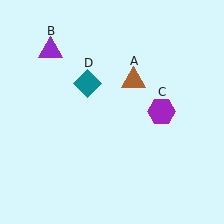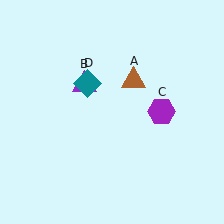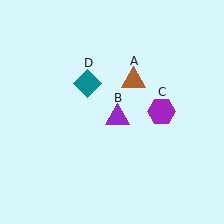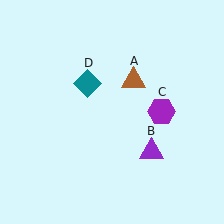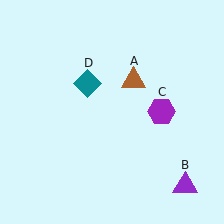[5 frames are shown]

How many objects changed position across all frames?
1 object changed position: purple triangle (object B).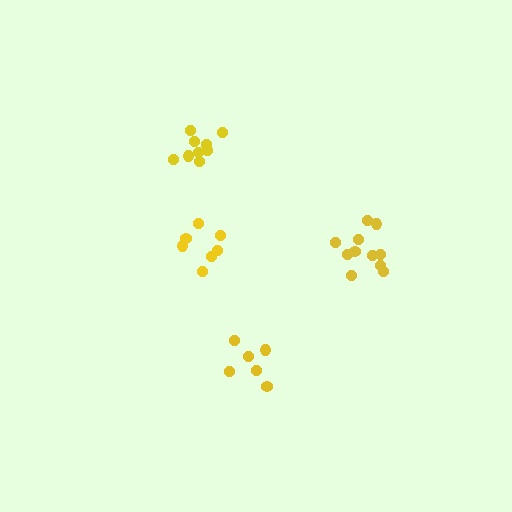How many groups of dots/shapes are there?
There are 4 groups.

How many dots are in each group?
Group 1: 9 dots, Group 2: 6 dots, Group 3: 7 dots, Group 4: 11 dots (33 total).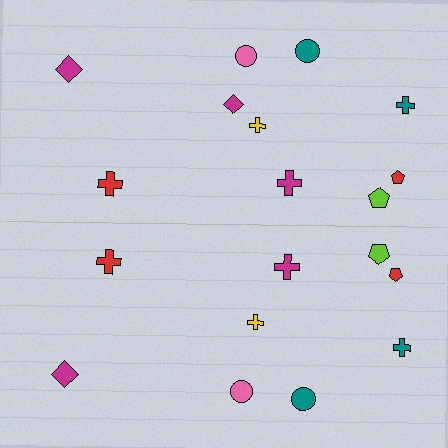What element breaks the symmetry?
A magenta diamond is missing from the bottom side.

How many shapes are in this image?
There are 19 shapes in this image.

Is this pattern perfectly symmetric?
No, the pattern is not perfectly symmetric. A magenta diamond is missing from the bottom side.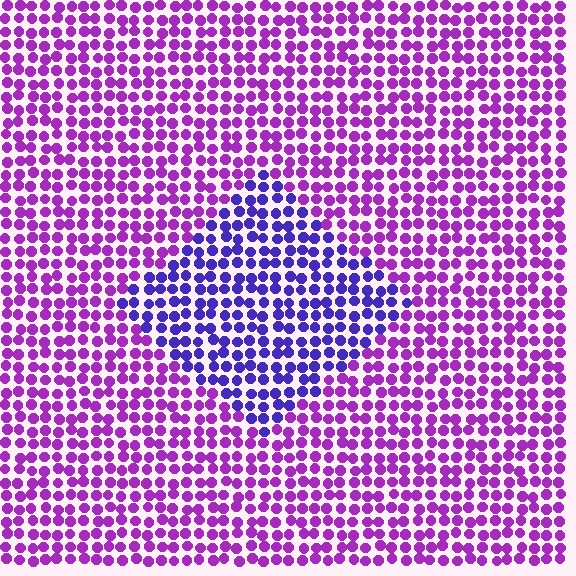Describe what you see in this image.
The image is filled with small purple elements in a uniform arrangement. A diamond-shaped region is visible where the elements are tinted to a slightly different hue, forming a subtle color boundary.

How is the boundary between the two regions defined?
The boundary is defined purely by a slight shift in hue (about 40 degrees). Spacing, size, and orientation are identical on both sides.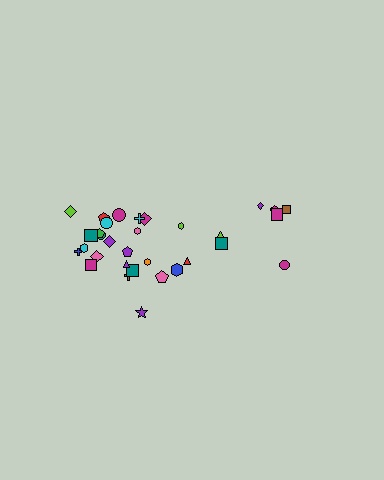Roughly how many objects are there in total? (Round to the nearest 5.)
Roughly 30 objects in total.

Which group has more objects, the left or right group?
The left group.